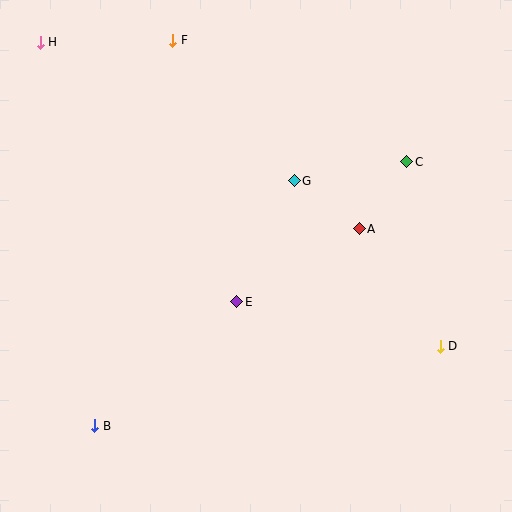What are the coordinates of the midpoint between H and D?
The midpoint between H and D is at (240, 194).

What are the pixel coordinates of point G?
Point G is at (294, 181).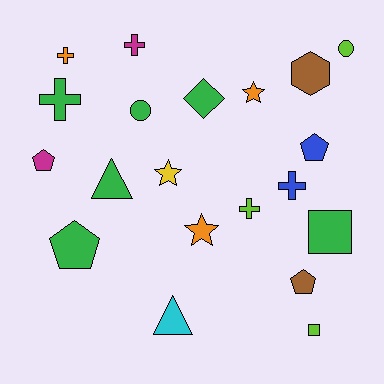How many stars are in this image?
There are 3 stars.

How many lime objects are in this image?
There are 3 lime objects.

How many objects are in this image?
There are 20 objects.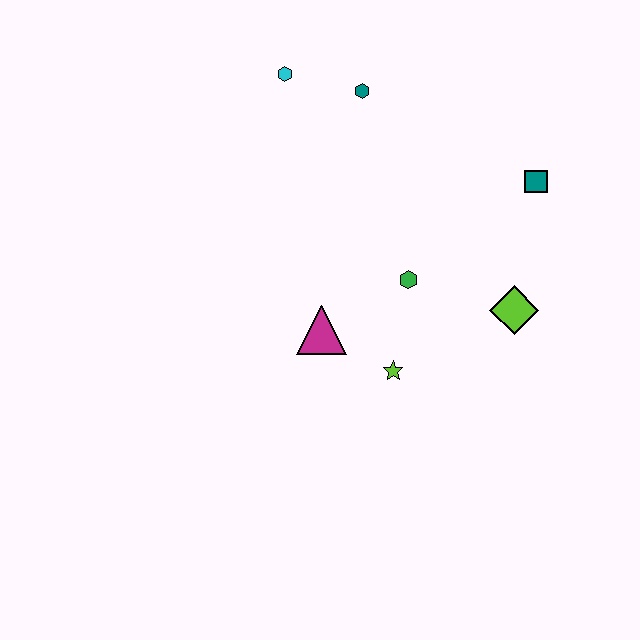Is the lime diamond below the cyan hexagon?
Yes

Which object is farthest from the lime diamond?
The cyan hexagon is farthest from the lime diamond.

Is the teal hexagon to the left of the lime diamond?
Yes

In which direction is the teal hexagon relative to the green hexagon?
The teal hexagon is above the green hexagon.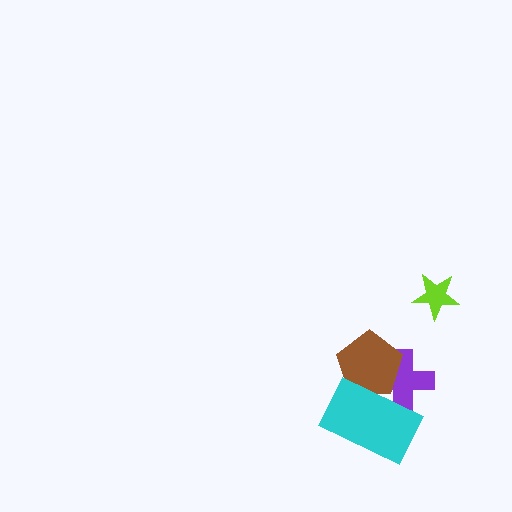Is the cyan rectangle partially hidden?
No, no other shape covers it.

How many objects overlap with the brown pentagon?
2 objects overlap with the brown pentagon.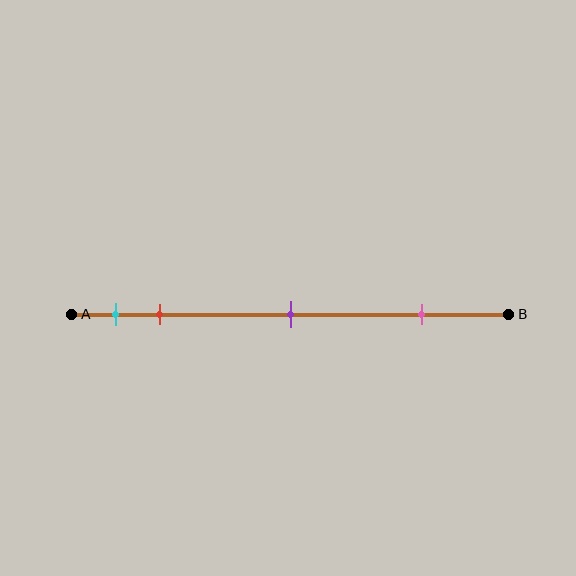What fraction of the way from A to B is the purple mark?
The purple mark is approximately 50% (0.5) of the way from A to B.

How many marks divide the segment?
There are 4 marks dividing the segment.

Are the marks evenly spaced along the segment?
No, the marks are not evenly spaced.